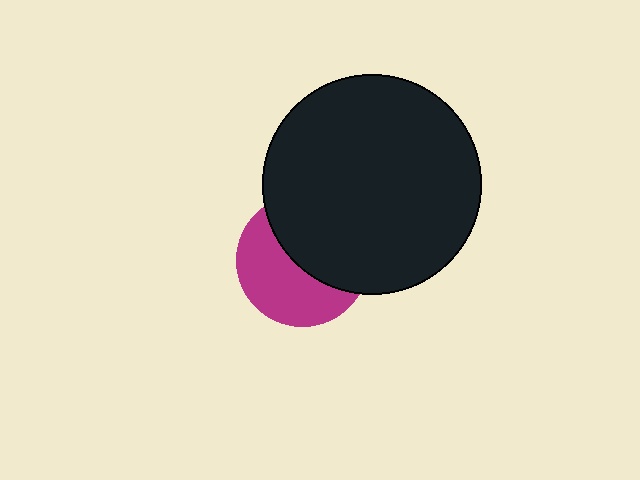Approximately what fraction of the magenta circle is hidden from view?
Roughly 50% of the magenta circle is hidden behind the black circle.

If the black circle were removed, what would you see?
You would see the complete magenta circle.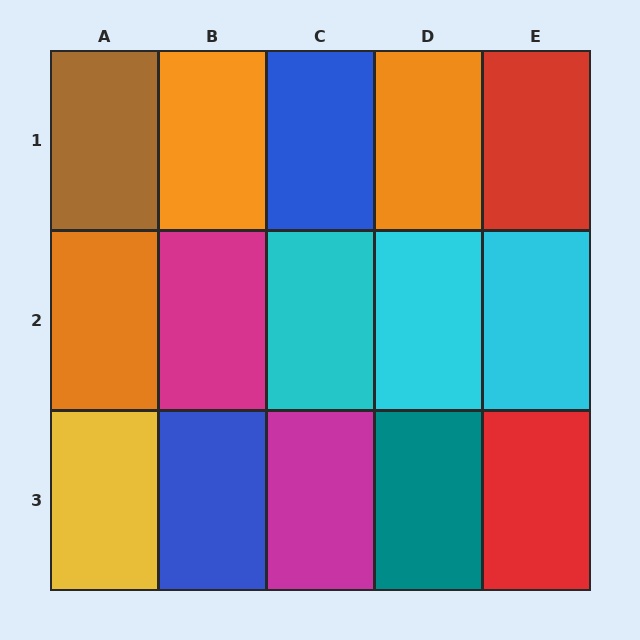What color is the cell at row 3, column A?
Yellow.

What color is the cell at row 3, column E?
Red.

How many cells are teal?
1 cell is teal.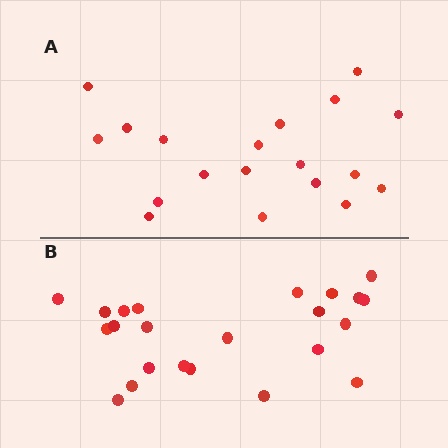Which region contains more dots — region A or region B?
Region B (the bottom region) has more dots.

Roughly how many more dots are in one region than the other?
Region B has about 4 more dots than region A.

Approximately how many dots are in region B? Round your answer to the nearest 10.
About 20 dots. (The exact count is 23, which rounds to 20.)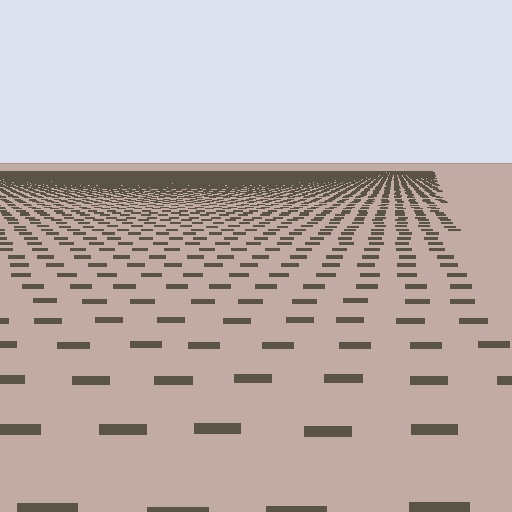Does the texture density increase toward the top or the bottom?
Density increases toward the top.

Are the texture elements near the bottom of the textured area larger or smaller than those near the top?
Larger. Near the bottom, elements are closer to the viewer and appear at a bigger on-screen size.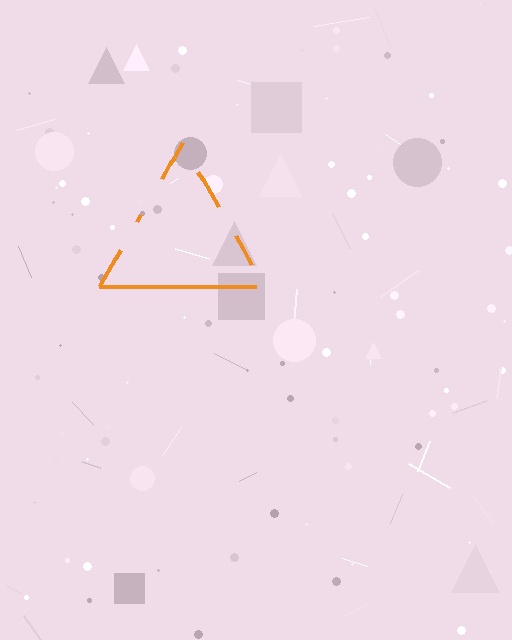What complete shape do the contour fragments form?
The contour fragments form a triangle.